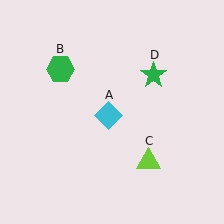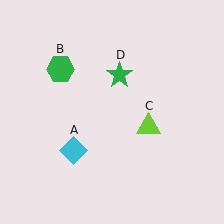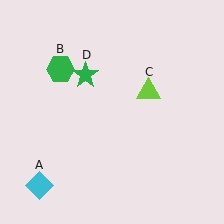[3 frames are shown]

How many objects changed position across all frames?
3 objects changed position: cyan diamond (object A), lime triangle (object C), green star (object D).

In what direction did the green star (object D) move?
The green star (object D) moved left.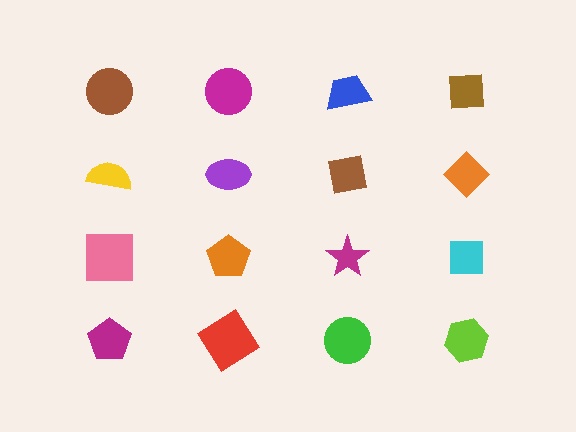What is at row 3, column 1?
A pink square.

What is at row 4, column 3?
A green circle.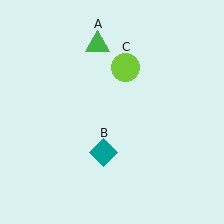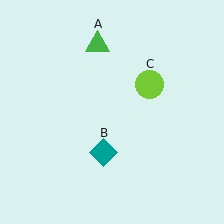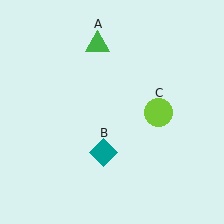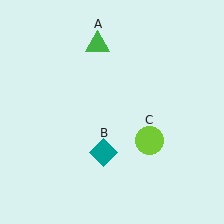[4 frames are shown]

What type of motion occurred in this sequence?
The lime circle (object C) rotated clockwise around the center of the scene.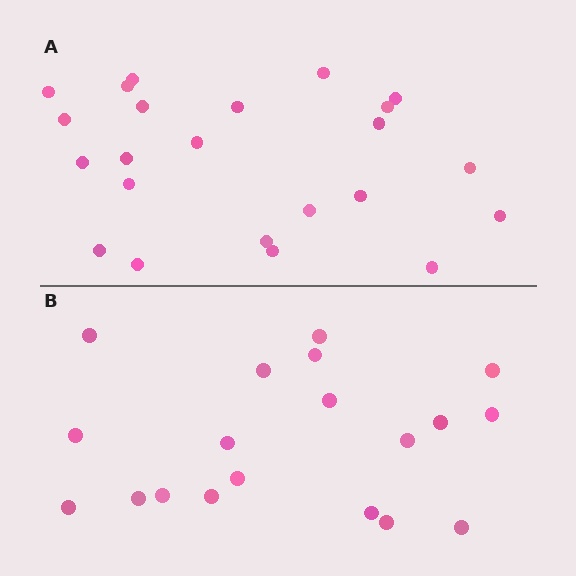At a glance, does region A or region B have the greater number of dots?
Region A (the top region) has more dots.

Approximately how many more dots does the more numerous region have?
Region A has about 4 more dots than region B.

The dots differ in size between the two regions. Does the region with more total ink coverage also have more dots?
No. Region B has more total ink coverage because its dots are larger, but region A actually contains more individual dots. Total area can be misleading — the number of items is what matters here.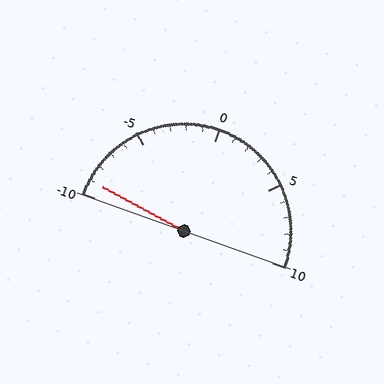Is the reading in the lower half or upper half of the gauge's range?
The reading is in the lower half of the range (-10 to 10).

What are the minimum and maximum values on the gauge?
The gauge ranges from -10 to 10.